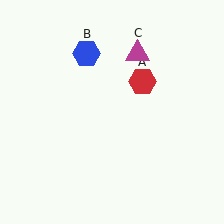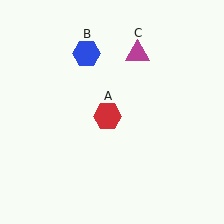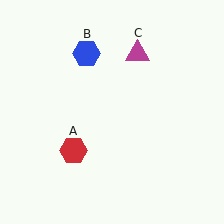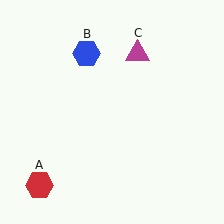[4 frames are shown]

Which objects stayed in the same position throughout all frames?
Blue hexagon (object B) and magenta triangle (object C) remained stationary.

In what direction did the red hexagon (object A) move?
The red hexagon (object A) moved down and to the left.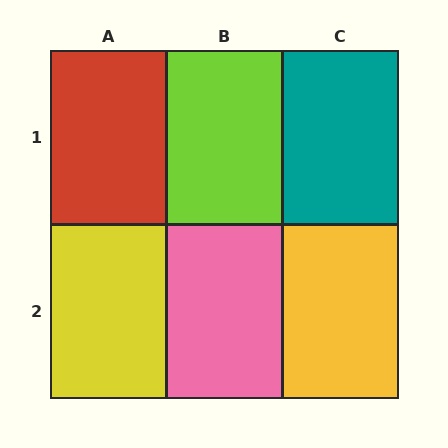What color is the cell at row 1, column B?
Lime.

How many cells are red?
1 cell is red.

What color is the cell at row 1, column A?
Red.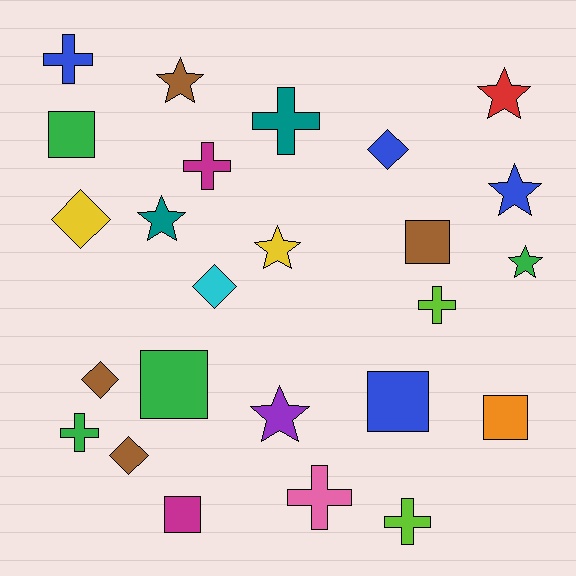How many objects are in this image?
There are 25 objects.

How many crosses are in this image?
There are 7 crosses.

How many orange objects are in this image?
There is 1 orange object.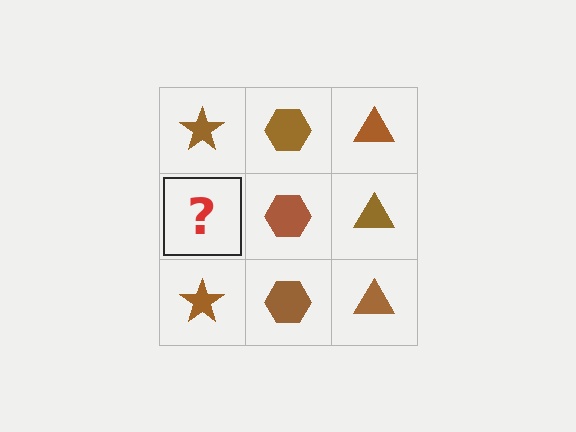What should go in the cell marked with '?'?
The missing cell should contain a brown star.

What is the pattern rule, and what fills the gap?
The rule is that each column has a consistent shape. The gap should be filled with a brown star.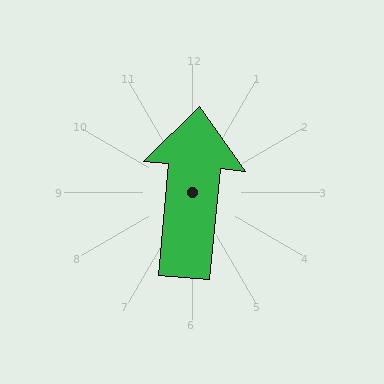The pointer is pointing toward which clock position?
Roughly 12 o'clock.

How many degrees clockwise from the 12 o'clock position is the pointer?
Approximately 5 degrees.